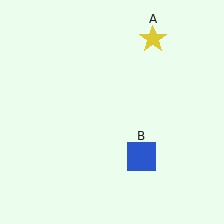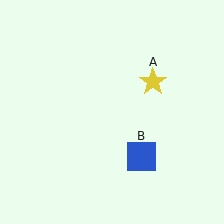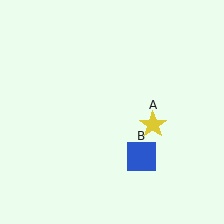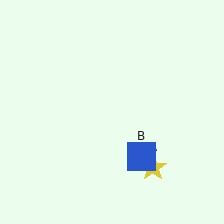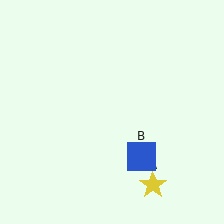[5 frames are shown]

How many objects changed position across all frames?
1 object changed position: yellow star (object A).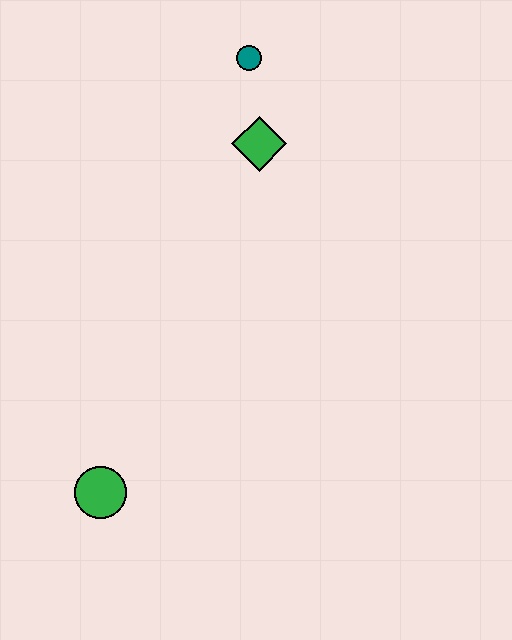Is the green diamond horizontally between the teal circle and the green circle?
No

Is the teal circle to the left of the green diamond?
Yes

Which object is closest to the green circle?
The green diamond is closest to the green circle.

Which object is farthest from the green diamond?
The green circle is farthest from the green diamond.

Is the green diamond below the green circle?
No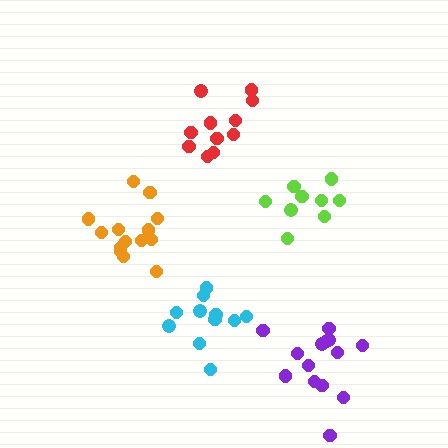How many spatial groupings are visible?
There are 5 spatial groupings.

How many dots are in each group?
Group 1: 9 dots, Group 2: 11 dots, Group 3: 14 dots, Group 4: 11 dots, Group 5: 14 dots (59 total).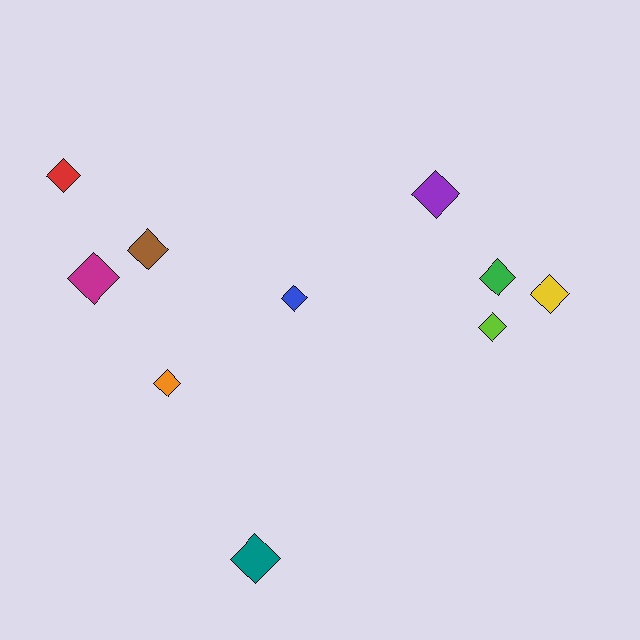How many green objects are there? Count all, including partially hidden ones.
There is 1 green object.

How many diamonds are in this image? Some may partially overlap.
There are 10 diamonds.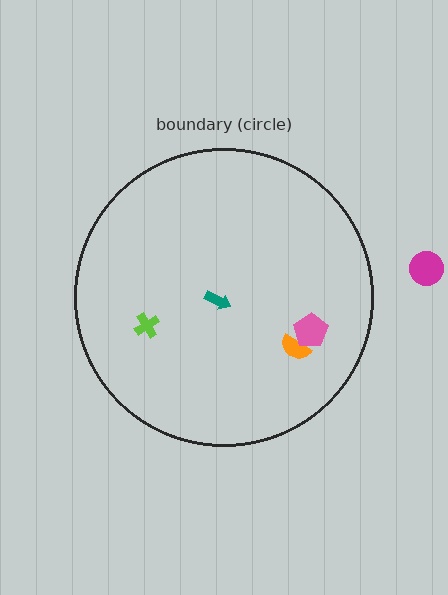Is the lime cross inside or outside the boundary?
Inside.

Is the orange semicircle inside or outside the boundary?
Inside.